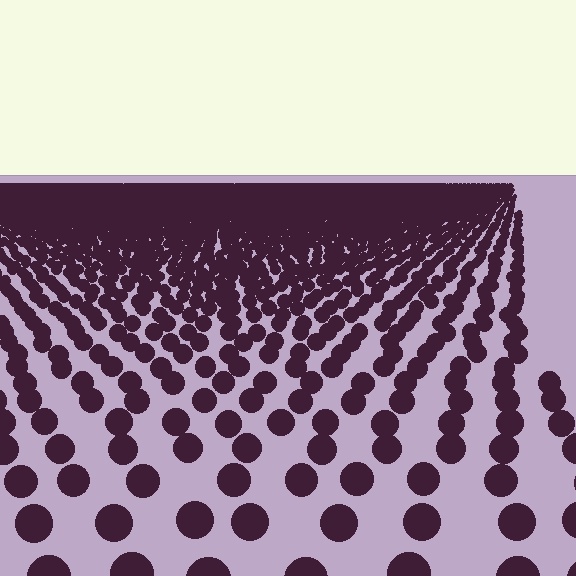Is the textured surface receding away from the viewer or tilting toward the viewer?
The surface is receding away from the viewer. Texture elements get smaller and denser toward the top.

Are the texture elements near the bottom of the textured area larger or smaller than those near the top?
Larger. Near the bottom, elements are closer to the viewer and appear at a bigger on-screen size.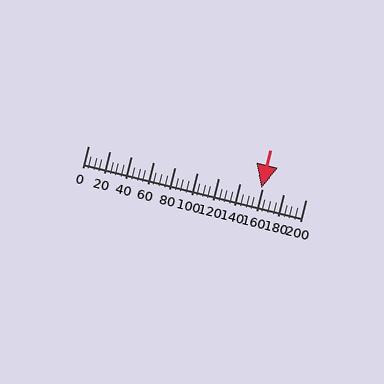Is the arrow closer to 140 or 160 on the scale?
The arrow is closer to 160.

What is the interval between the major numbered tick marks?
The major tick marks are spaced 20 units apart.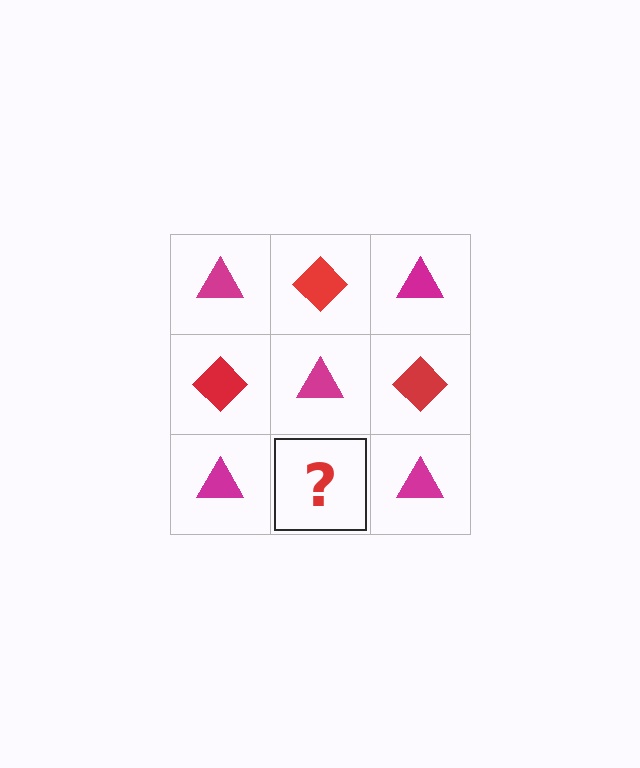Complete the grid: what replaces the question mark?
The question mark should be replaced with a red diamond.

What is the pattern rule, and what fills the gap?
The rule is that it alternates magenta triangle and red diamond in a checkerboard pattern. The gap should be filled with a red diamond.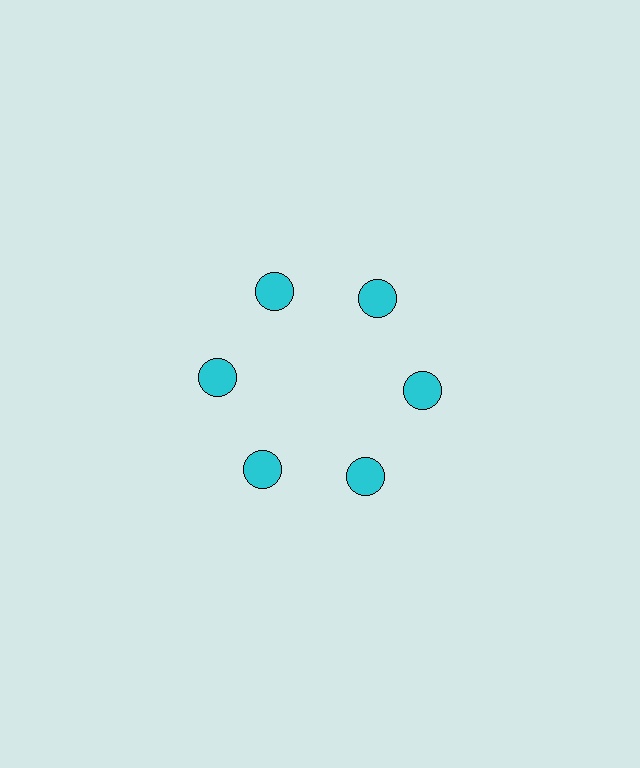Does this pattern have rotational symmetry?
Yes, this pattern has 6-fold rotational symmetry. It looks the same after rotating 60 degrees around the center.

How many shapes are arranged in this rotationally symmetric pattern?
There are 6 shapes, arranged in 6 groups of 1.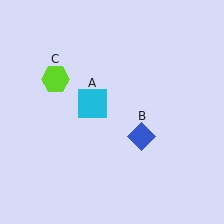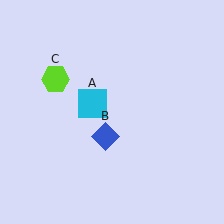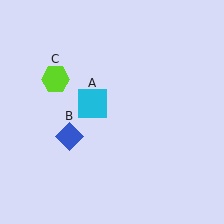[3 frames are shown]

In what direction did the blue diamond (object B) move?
The blue diamond (object B) moved left.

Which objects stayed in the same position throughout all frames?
Cyan square (object A) and lime hexagon (object C) remained stationary.